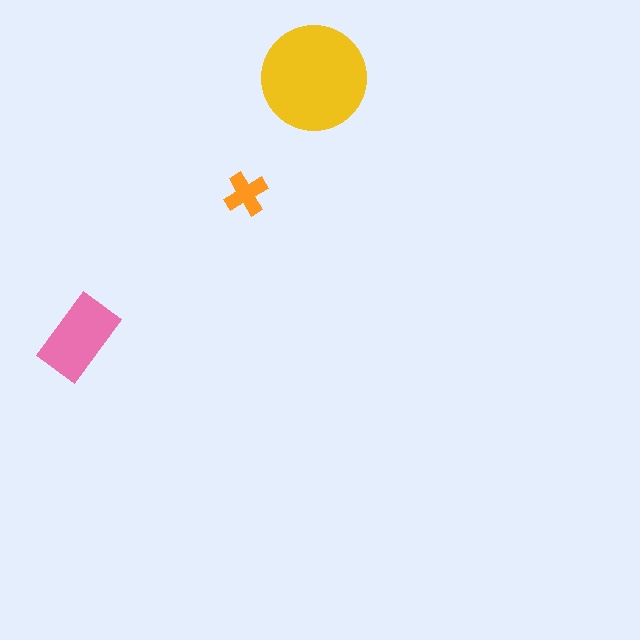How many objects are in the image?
There are 3 objects in the image.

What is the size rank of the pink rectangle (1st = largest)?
2nd.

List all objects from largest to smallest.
The yellow circle, the pink rectangle, the orange cross.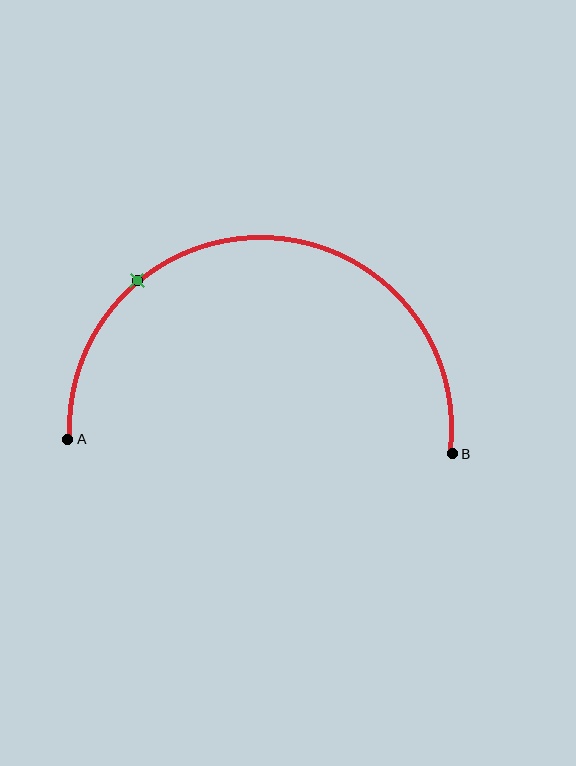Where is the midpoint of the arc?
The arc midpoint is the point on the curve farthest from the straight line joining A and B. It sits above that line.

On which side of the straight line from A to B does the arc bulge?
The arc bulges above the straight line connecting A and B.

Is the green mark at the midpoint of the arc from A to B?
No. The green mark lies on the arc but is closer to endpoint A. The arc midpoint would be at the point on the curve equidistant along the arc from both A and B.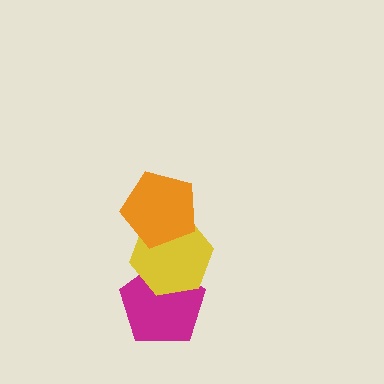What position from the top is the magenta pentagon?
The magenta pentagon is 3rd from the top.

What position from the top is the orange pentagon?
The orange pentagon is 1st from the top.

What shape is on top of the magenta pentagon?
The yellow hexagon is on top of the magenta pentagon.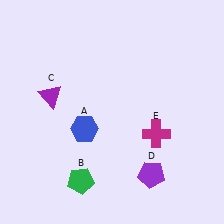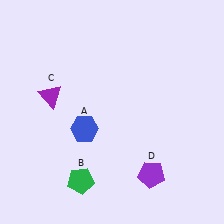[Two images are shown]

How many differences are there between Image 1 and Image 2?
There is 1 difference between the two images.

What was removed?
The magenta cross (E) was removed in Image 2.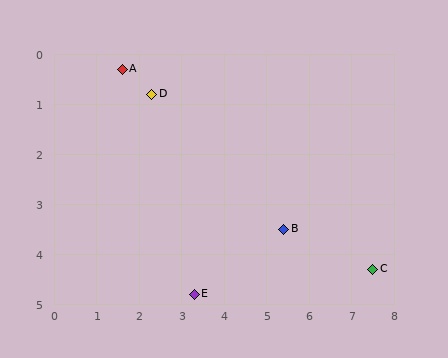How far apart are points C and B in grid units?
Points C and B are about 2.2 grid units apart.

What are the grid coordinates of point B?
Point B is at approximately (5.4, 3.5).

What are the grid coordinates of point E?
Point E is at approximately (3.3, 4.8).